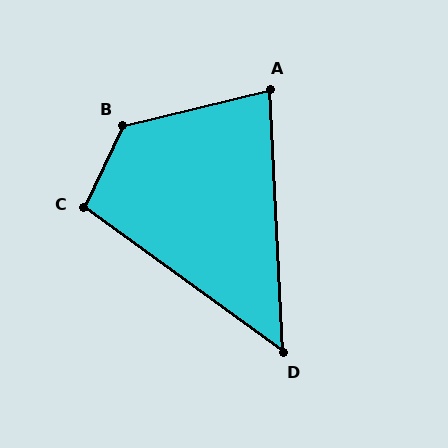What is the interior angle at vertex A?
Approximately 79 degrees (acute).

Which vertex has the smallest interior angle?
D, at approximately 51 degrees.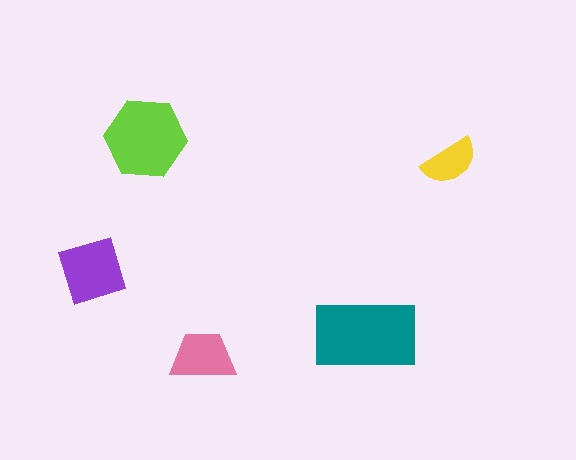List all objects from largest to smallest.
The teal rectangle, the lime hexagon, the purple diamond, the pink trapezoid, the yellow semicircle.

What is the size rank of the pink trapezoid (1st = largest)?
4th.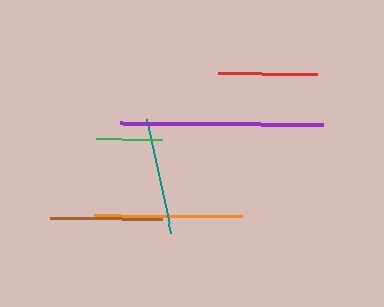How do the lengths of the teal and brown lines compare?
The teal and brown lines are approximately the same length.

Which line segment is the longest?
The purple line is the longest at approximately 203 pixels.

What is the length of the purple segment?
The purple segment is approximately 203 pixels long.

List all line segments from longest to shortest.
From longest to shortest: purple, orange, teal, brown, red, green.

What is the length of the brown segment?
The brown segment is approximately 111 pixels long.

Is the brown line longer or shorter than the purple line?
The purple line is longer than the brown line.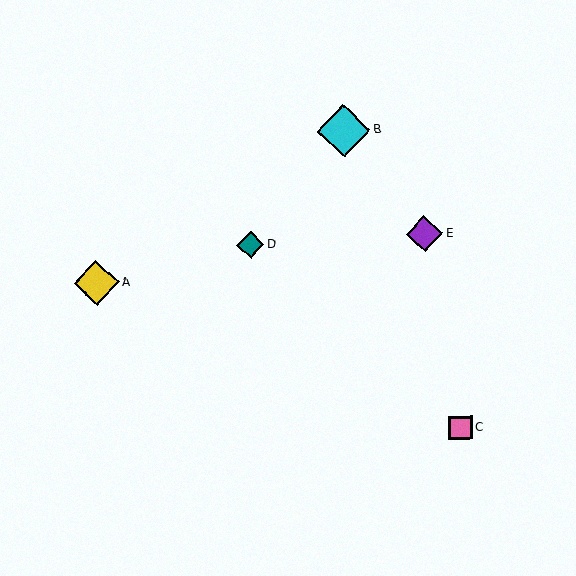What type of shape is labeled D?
Shape D is a teal diamond.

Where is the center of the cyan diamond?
The center of the cyan diamond is at (344, 131).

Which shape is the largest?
The cyan diamond (labeled B) is the largest.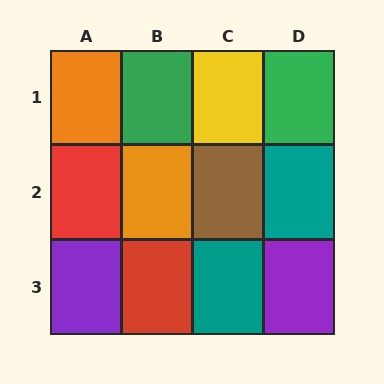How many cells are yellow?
1 cell is yellow.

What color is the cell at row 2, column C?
Brown.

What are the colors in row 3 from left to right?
Purple, red, teal, purple.